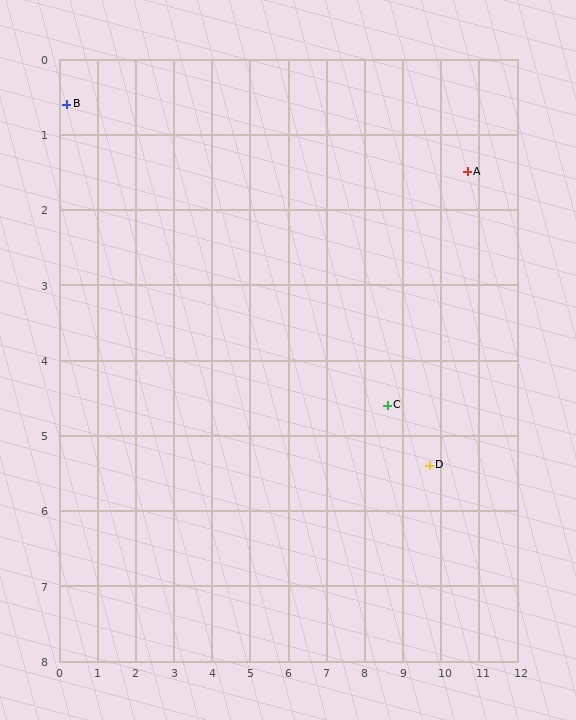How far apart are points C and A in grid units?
Points C and A are about 3.7 grid units apart.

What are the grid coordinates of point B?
Point B is at approximately (0.2, 0.6).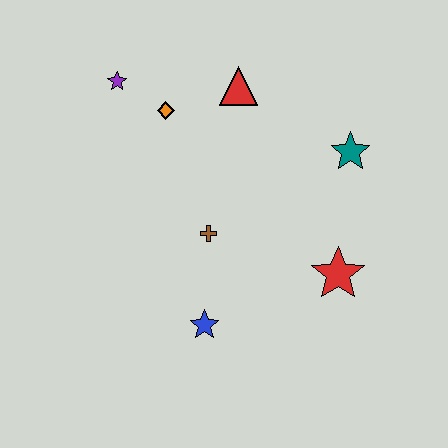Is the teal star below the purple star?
Yes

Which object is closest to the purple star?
The orange diamond is closest to the purple star.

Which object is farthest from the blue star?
The purple star is farthest from the blue star.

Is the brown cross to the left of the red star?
Yes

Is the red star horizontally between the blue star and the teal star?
Yes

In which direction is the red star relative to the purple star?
The red star is to the right of the purple star.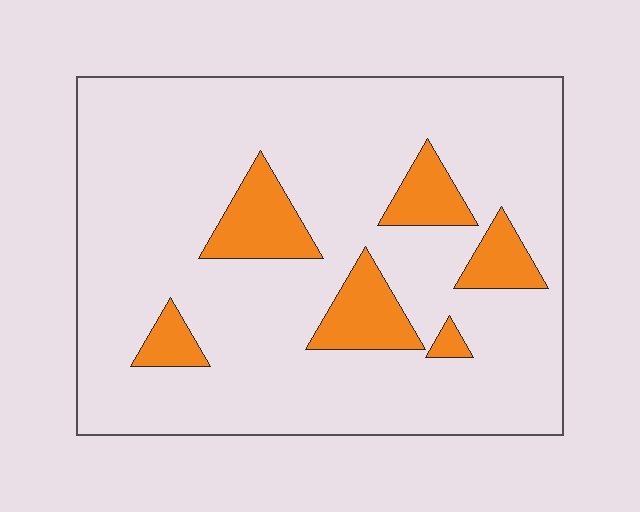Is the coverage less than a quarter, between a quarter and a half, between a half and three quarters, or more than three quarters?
Less than a quarter.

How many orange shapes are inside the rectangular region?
6.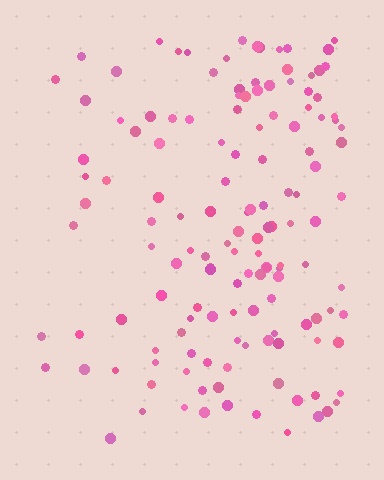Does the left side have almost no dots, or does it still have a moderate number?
Still a moderate number, just noticeably fewer than the right.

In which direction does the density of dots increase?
From left to right, with the right side densest.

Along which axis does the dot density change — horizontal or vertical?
Horizontal.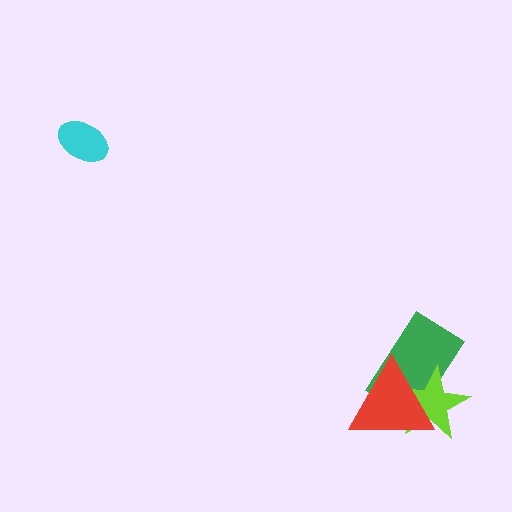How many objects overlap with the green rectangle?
2 objects overlap with the green rectangle.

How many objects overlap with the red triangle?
2 objects overlap with the red triangle.